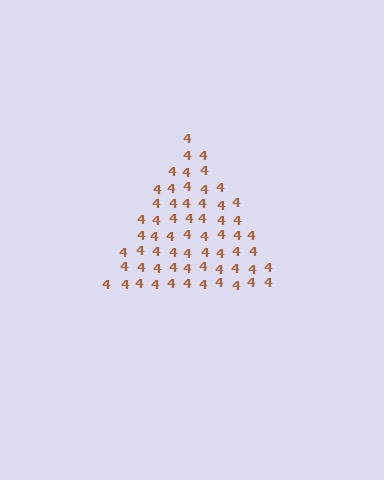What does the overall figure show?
The overall figure shows a triangle.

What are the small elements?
The small elements are digit 4's.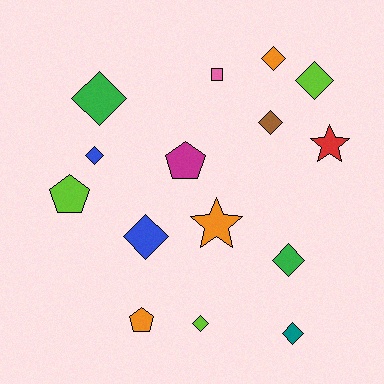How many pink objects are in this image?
There is 1 pink object.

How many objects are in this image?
There are 15 objects.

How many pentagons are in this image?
There are 3 pentagons.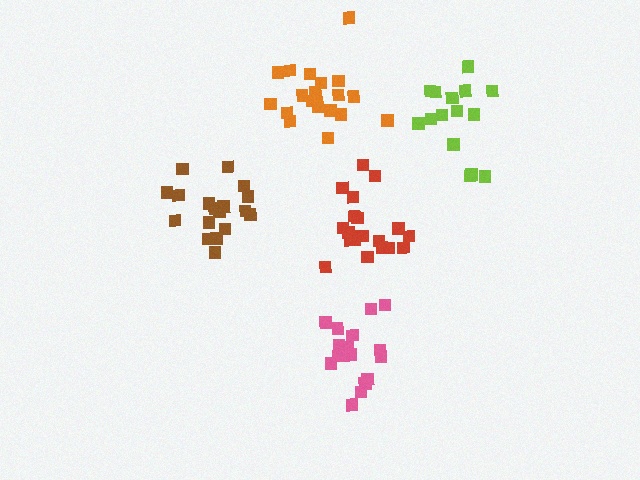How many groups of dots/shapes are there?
There are 5 groups.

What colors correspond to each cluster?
The clusters are colored: lime, brown, orange, pink, red.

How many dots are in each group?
Group 1: 15 dots, Group 2: 18 dots, Group 3: 20 dots, Group 4: 17 dots, Group 5: 21 dots (91 total).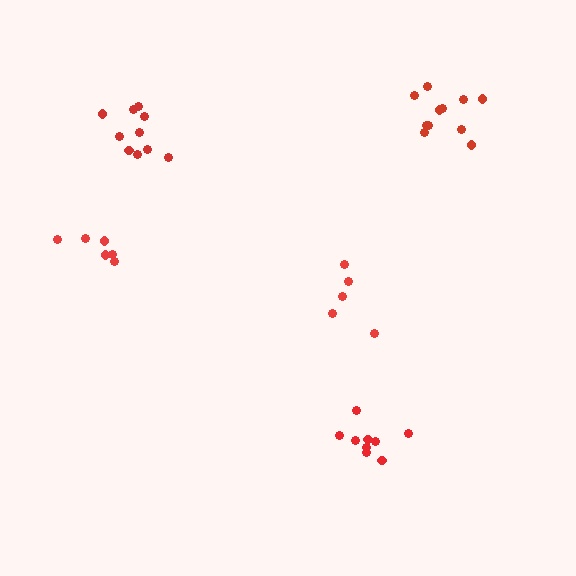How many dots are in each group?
Group 1: 5 dots, Group 2: 6 dots, Group 3: 9 dots, Group 4: 11 dots, Group 5: 10 dots (41 total).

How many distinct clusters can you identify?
There are 5 distinct clusters.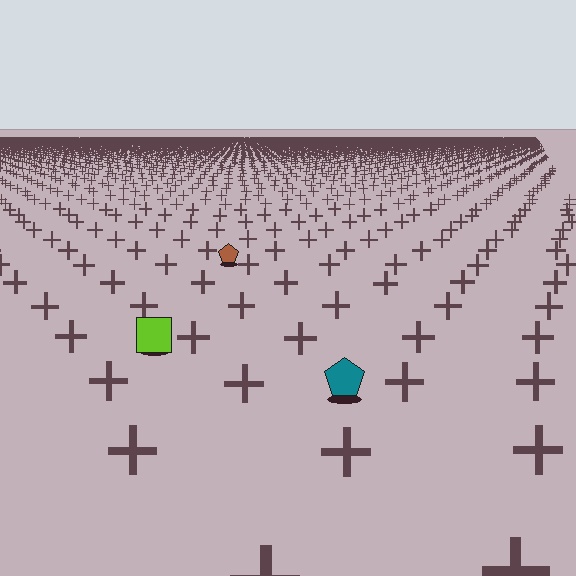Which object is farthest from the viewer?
The brown pentagon is farthest from the viewer. It appears smaller and the ground texture around it is denser.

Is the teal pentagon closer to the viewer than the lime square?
Yes. The teal pentagon is closer — you can tell from the texture gradient: the ground texture is coarser near it.